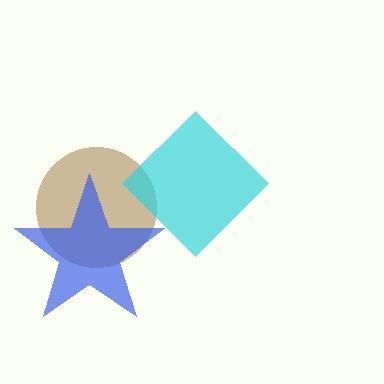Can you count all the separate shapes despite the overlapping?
Yes, there are 3 separate shapes.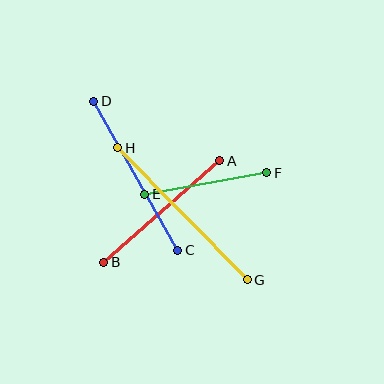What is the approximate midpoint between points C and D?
The midpoint is at approximately (136, 176) pixels.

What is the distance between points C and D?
The distance is approximately 171 pixels.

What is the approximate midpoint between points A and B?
The midpoint is at approximately (162, 212) pixels.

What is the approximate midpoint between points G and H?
The midpoint is at approximately (183, 214) pixels.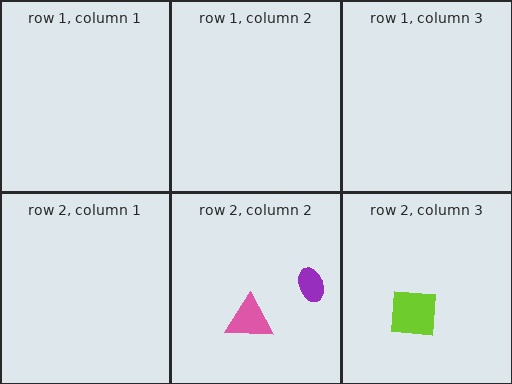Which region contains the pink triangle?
The row 2, column 2 region.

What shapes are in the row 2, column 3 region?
The lime square.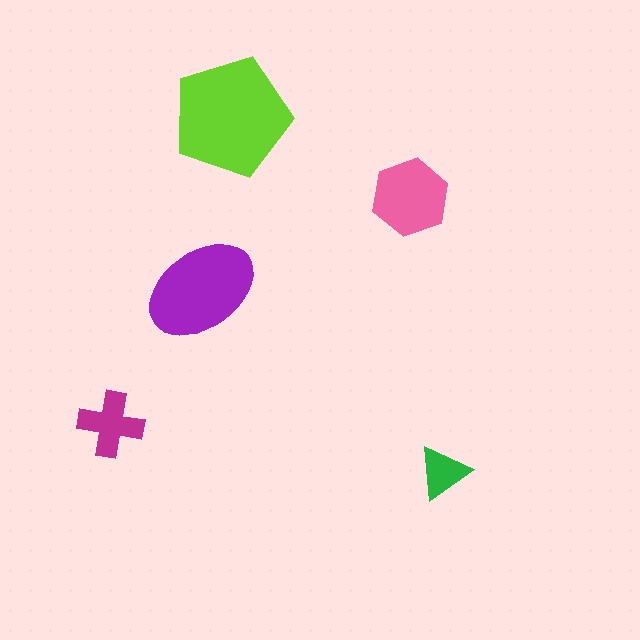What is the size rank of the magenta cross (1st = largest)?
4th.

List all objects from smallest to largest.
The green triangle, the magenta cross, the pink hexagon, the purple ellipse, the lime pentagon.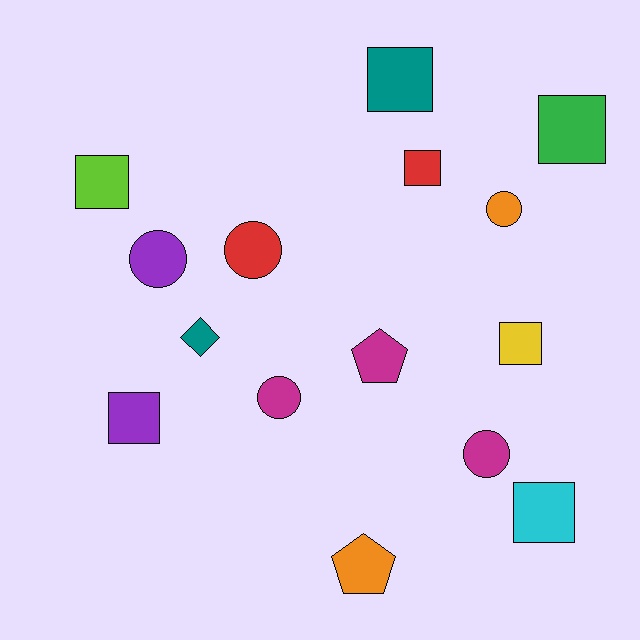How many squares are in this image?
There are 7 squares.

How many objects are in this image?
There are 15 objects.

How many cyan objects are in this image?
There is 1 cyan object.